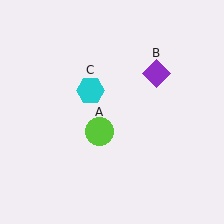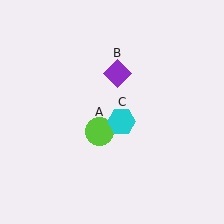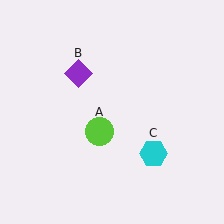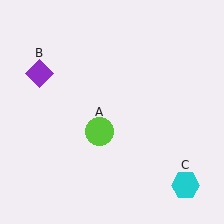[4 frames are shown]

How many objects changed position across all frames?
2 objects changed position: purple diamond (object B), cyan hexagon (object C).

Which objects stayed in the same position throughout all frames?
Lime circle (object A) remained stationary.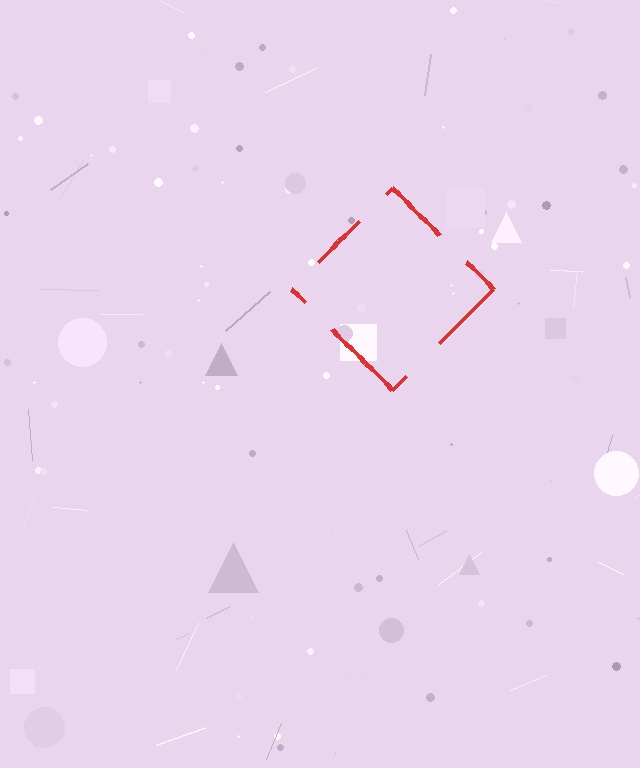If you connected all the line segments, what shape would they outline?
They would outline a diamond.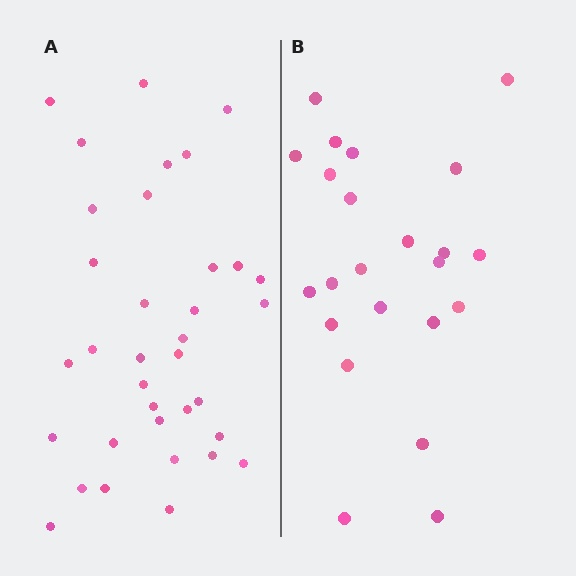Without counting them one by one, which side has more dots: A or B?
Region A (the left region) has more dots.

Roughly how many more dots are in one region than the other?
Region A has roughly 12 or so more dots than region B.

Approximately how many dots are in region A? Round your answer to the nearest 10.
About 40 dots. (The exact count is 35, which rounds to 40.)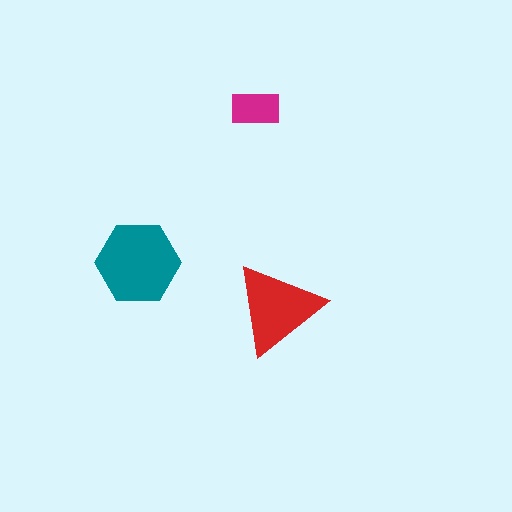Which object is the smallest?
The magenta rectangle.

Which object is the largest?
The teal hexagon.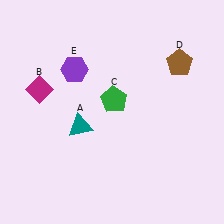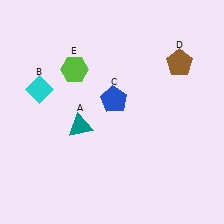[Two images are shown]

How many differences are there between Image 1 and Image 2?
There are 3 differences between the two images.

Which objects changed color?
B changed from magenta to cyan. C changed from green to blue. E changed from purple to lime.